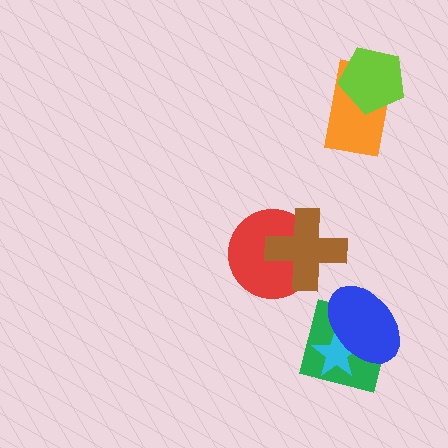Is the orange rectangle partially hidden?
Yes, it is partially covered by another shape.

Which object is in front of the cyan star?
The blue ellipse is in front of the cyan star.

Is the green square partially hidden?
Yes, it is partially covered by another shape.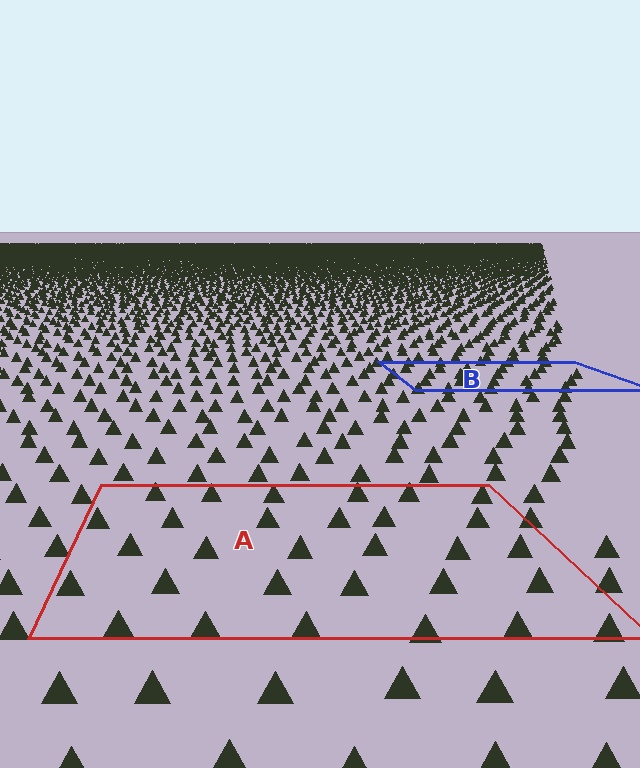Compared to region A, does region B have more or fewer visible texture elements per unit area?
Region B has more texture elements per unit area — they are packed more densely because it is farther away.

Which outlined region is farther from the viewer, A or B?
Region B is farther from the viewer — the texture elements inside it appear smaller and more densely packed.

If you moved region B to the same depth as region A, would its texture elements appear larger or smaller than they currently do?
They would appear larger. At a closer depth, the same texture elements are projected at a bigger on-screen size.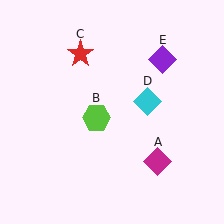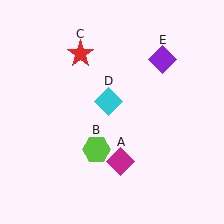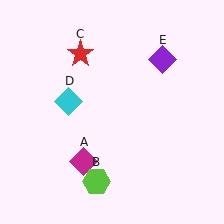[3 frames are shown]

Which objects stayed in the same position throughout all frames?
Red star (object C) and purple diamond (object E) remained stationary.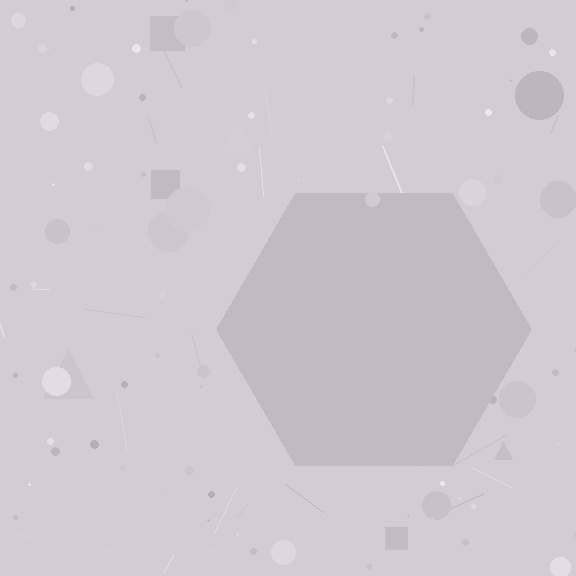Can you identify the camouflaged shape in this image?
The camouflaged shape is a hexagon.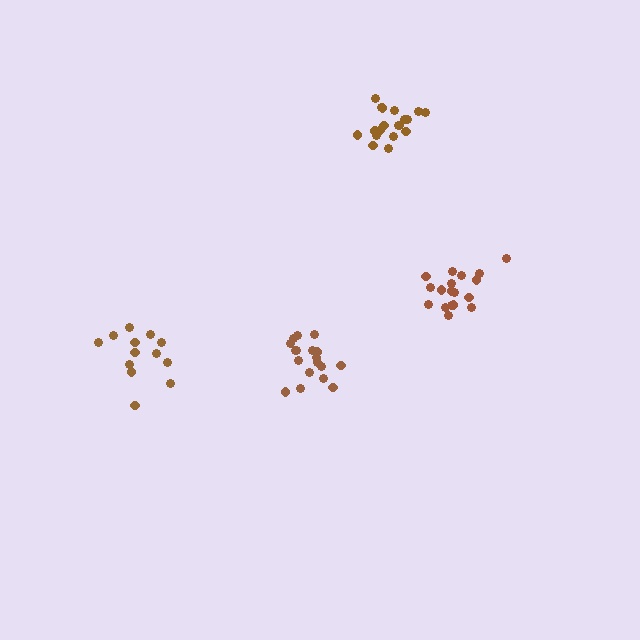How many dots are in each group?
Group 1: 19 dots, Group 2: 18 dots, Group 3: 13 dots, Group 4: 18 dots (68 total).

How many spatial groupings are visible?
There are 4 spatial groupings.